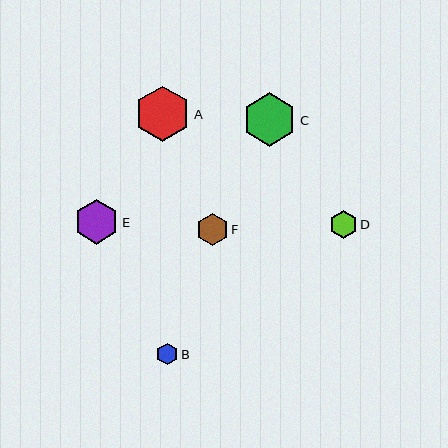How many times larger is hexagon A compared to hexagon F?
Hexagon A is approximately 1.8 times the size of hexagon F.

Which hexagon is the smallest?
Hexagon B is the smallest with a size of approximately 21 pixels.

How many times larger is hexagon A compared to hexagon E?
Hexagon A is approximately 1.2 times the size of hexagon E.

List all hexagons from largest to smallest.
From largest to smallest: A, C, E, F, D, B.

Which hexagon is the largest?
Hexagon A is the largest with a size of approximately 55 pixels.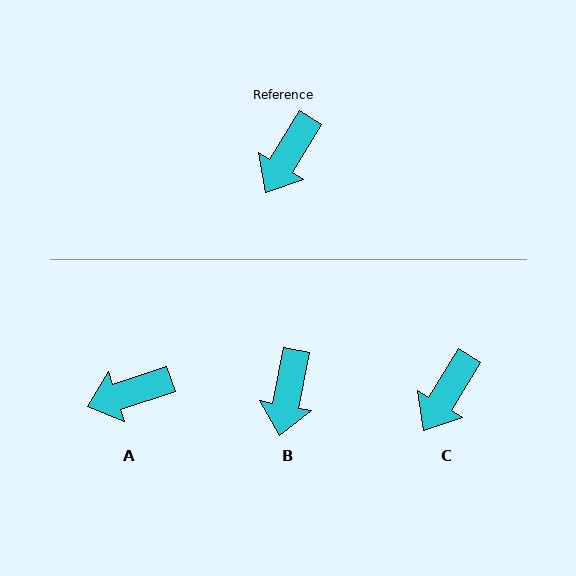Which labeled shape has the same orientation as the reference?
C.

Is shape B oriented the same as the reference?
No, it is off by about 20 degrees.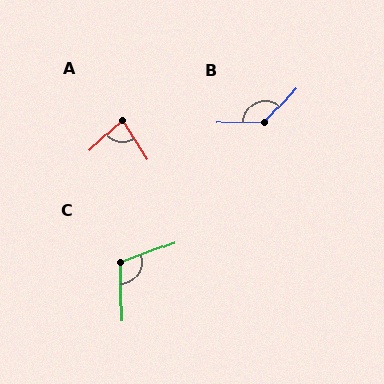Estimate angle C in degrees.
Approximately 108 degrees.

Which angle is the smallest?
A, at approximately 79 degrees.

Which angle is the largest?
B, at approximately 133 degrees.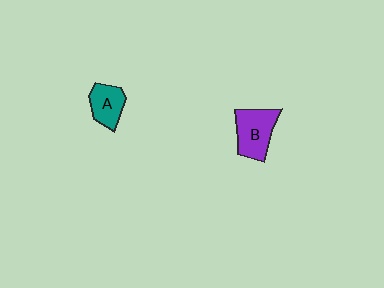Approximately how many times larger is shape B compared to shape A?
Approximately 1.4 times.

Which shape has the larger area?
Shape B (purple).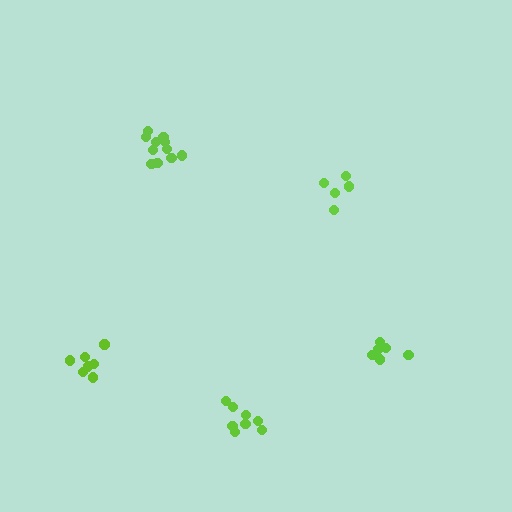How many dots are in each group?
Group 1: 8 dots, Group 2: 7 dots, Group 3: 5 dots, Group 4: 6 dots, Group 5: 11 dots (37 total).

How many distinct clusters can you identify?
There are 5 distinct clusters.